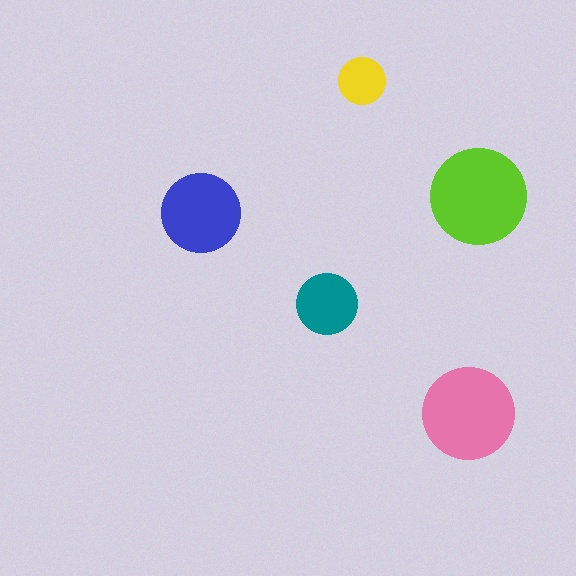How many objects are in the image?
There are 5 objects in the image.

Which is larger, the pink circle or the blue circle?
The pink one.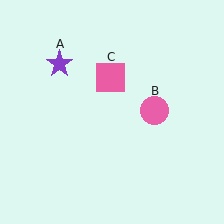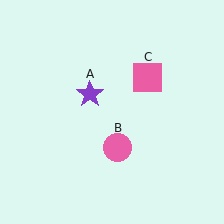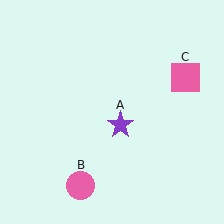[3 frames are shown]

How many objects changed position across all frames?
3 objects changed position: purple star (object A), pink circle (object B), pink square (object C).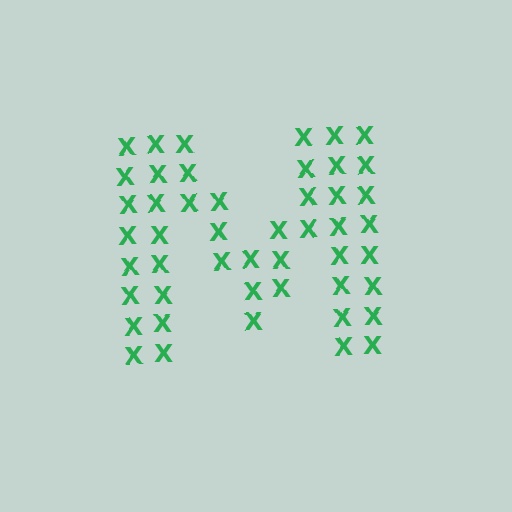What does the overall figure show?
The overall figure shows the letter M.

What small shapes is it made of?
It is made of small letter X's.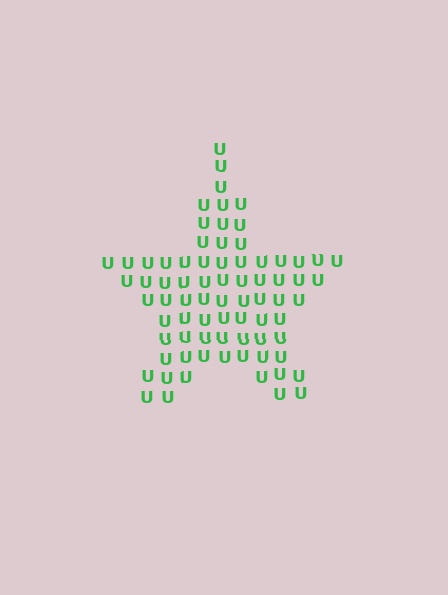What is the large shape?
The large shape is a star.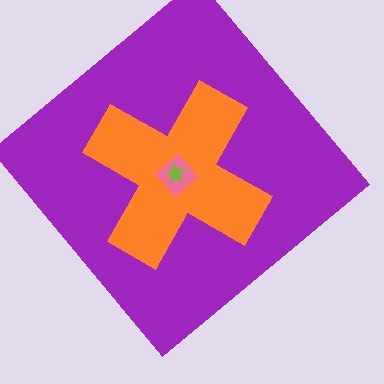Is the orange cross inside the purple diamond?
Yes.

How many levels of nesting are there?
4.